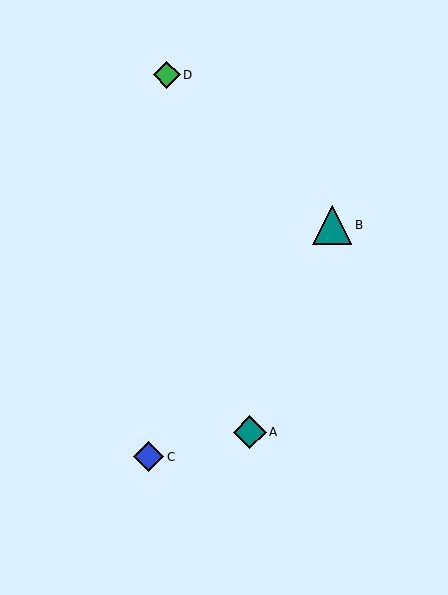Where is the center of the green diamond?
The center of the green diamond is at (167, 75).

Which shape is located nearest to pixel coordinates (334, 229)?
The teal triangle (labeled B) at (332, 225) is nearest to that location.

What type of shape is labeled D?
Shape D is a green diamond.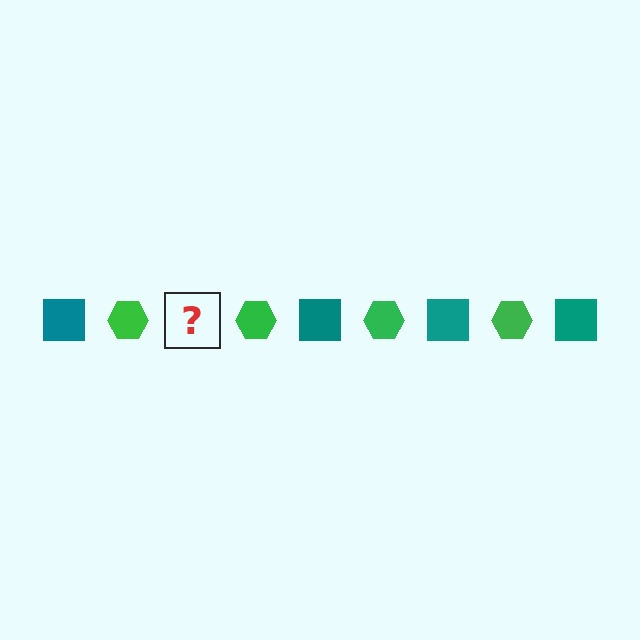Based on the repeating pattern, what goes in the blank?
The blank should be a teal square.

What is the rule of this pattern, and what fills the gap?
The rule is that the pattern alternates between teal square and green hexagon. The gap should be filled with a teal square.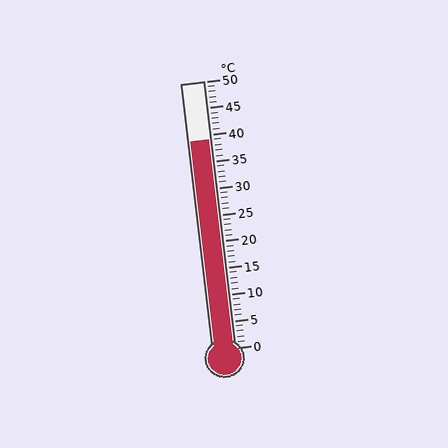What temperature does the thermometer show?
The thermometer shows approximately 39°C.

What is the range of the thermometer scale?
The thermometer scale ranges from 0°C to 50°C.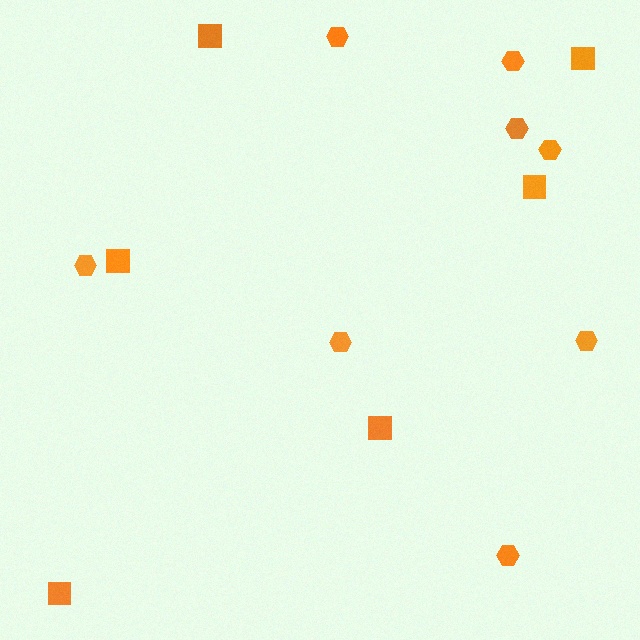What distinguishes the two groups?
There are 2 groups: one group of squares (6) and one group of hexagons (8).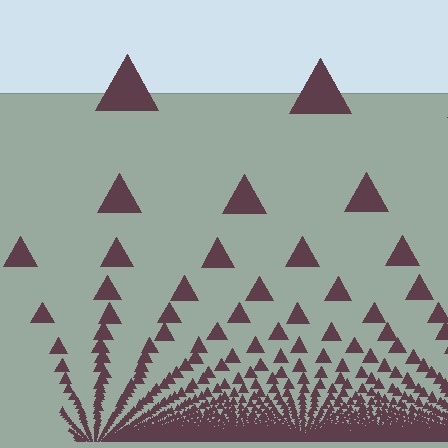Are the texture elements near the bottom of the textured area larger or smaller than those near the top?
Smaller. The gradient is inverted — elements near the bottom are smaller and denser.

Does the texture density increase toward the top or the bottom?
Density increases toward the bottom.